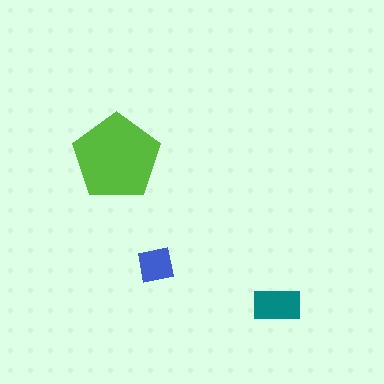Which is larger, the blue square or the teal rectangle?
The teal rectangle.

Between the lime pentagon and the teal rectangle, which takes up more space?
The lime pentagon.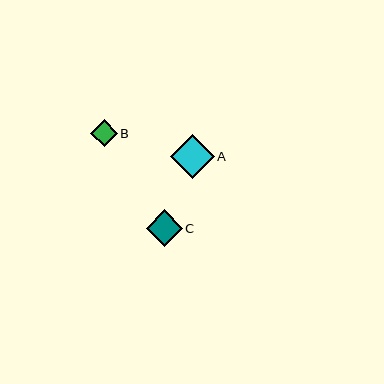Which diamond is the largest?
Diamond A is the largest with a size of approximately 44 pixels.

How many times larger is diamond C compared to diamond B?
Diamond C is approximately 1.4 times the size of diamond B.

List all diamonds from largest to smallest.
From largest to smallest: A, C, B.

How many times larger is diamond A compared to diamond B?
Diamond A is approximately 1.7 times the size of diamond B.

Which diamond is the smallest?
Diamond B is the smallest with a size of approximately 26 pixels.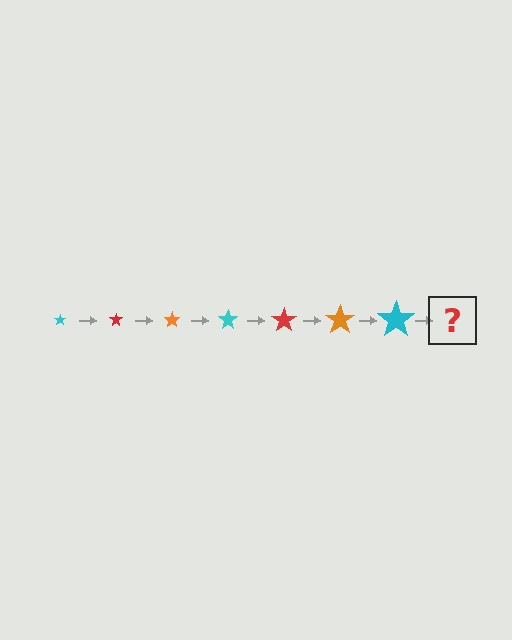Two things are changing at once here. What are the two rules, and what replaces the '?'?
The two rules are that the star grows larger each step and the color cycles through cyan, red, and orange. The '?' should be a red star, larger than the previous one.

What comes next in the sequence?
The next element should be a red star, larger than the previous one.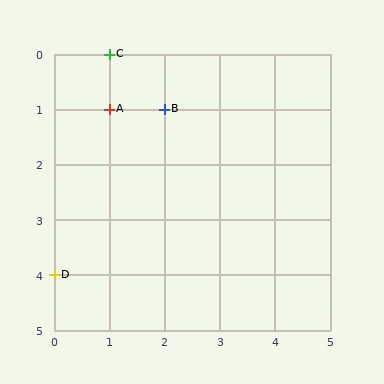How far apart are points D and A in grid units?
Points D and A are 1 column and 3 rows apart (about 3.2 grid units diagonally).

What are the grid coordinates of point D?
Point D is at grid coordinates (0, 4).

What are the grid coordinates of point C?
Point C is at grid coordinates (1, 0).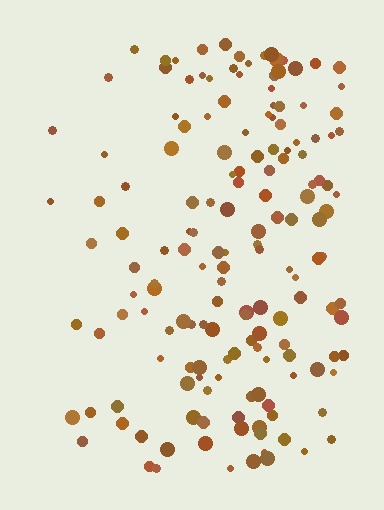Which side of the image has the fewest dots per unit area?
The left.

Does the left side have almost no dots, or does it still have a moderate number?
Still a moderate number, just noticeably fewer than the right.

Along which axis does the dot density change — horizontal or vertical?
Horizontal.